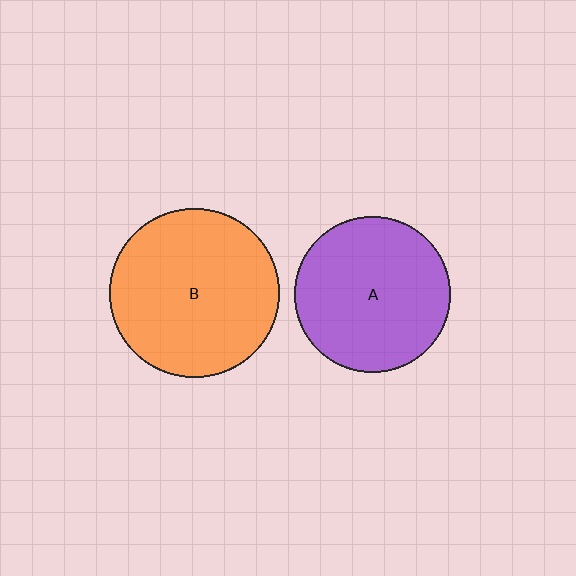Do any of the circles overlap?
No, none of the circles overlap.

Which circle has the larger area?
Circle B (orange).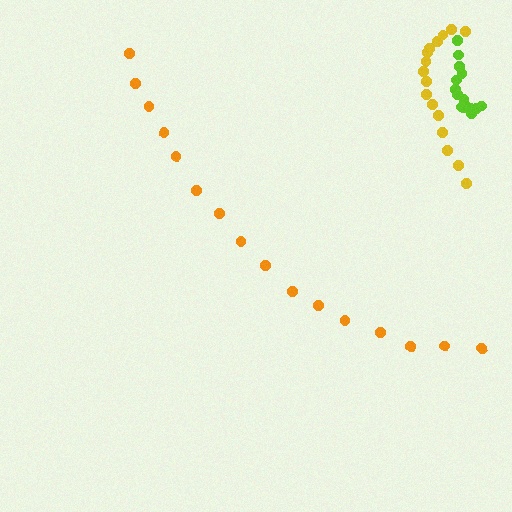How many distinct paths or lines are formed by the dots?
There are 3 distinct paths.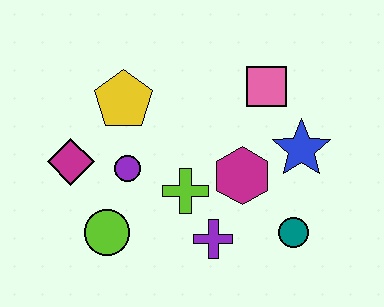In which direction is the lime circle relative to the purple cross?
The lime circle is to the left of the purple cross.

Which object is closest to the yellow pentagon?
The purple circle is closest to the yellow pentagon.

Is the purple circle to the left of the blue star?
Yes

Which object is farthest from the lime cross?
The pink square is farthest from the lime cross.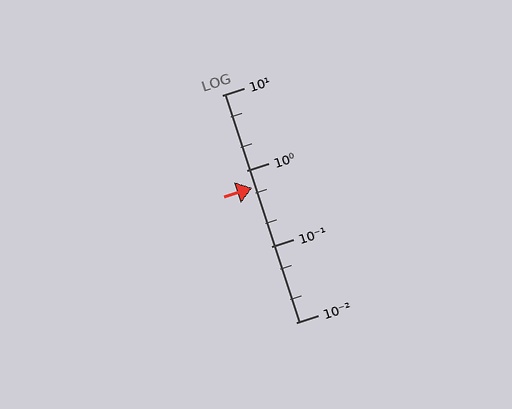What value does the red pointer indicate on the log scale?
The pointer indicates approximately 0.6.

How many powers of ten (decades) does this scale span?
The scale spans 3 decades, from 0.01 to 10.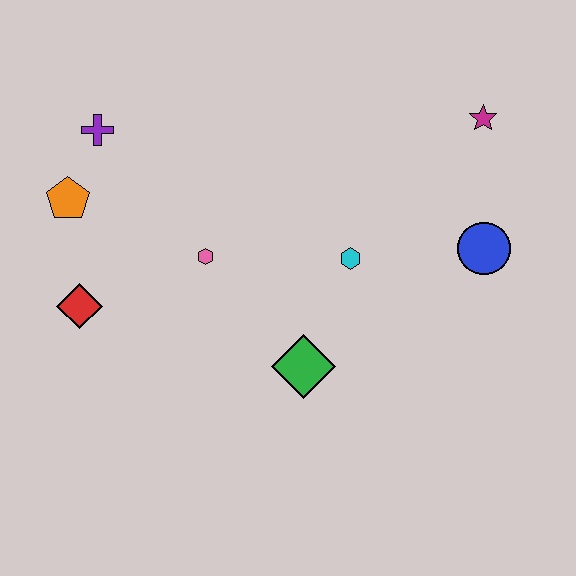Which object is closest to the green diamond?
The cyan hexagon is closest to the green diamond.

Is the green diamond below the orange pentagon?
Yes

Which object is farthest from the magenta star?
The red diamond is farthest from the magenta star.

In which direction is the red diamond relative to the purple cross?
The red diamond is below the purple cross.